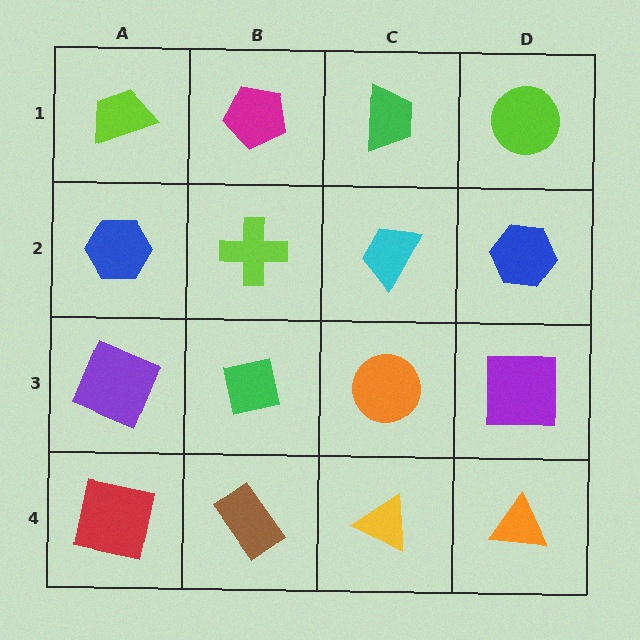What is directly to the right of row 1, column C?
A lime circle.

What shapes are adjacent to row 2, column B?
A magenta pentagon (row 1, column B), a green square (row 3, column B), a blue hexagon (row 2, column A), a cyan trapezoid (row 2, column C).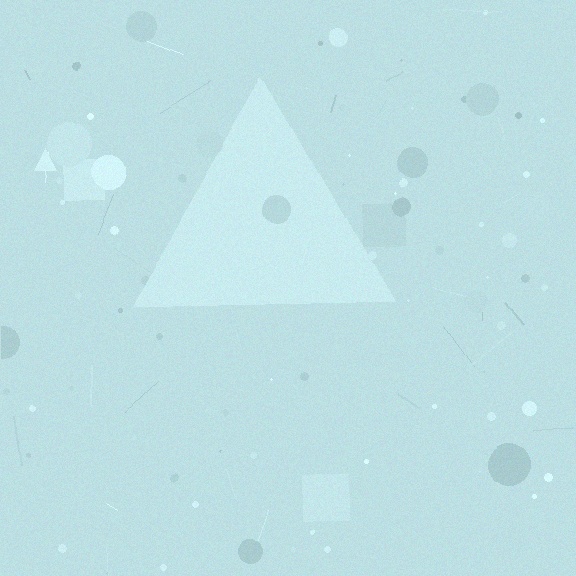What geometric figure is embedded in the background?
A triangle is embedded in the background.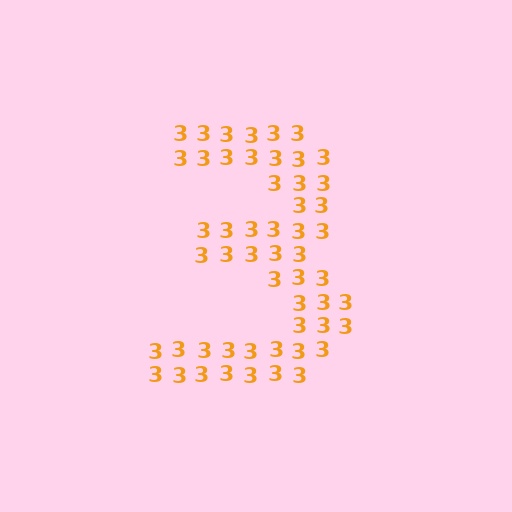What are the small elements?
The small elements are digit 3's.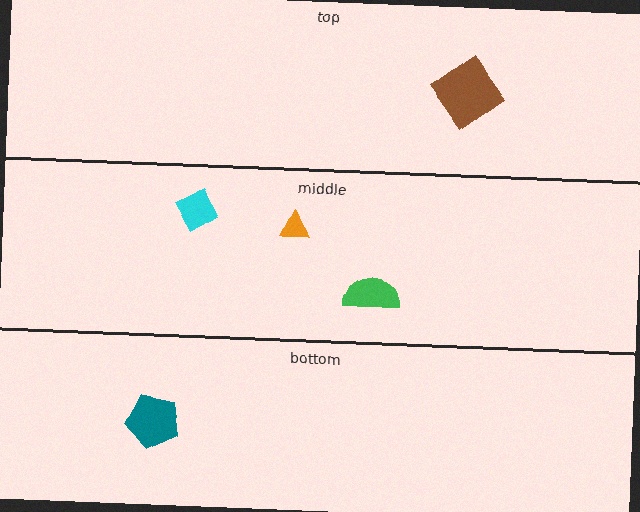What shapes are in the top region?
The brown diamond.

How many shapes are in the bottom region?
1.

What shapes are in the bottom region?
The teal pentagon.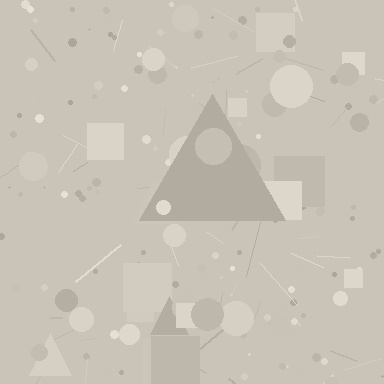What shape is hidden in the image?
A triangle is hidden in the image.